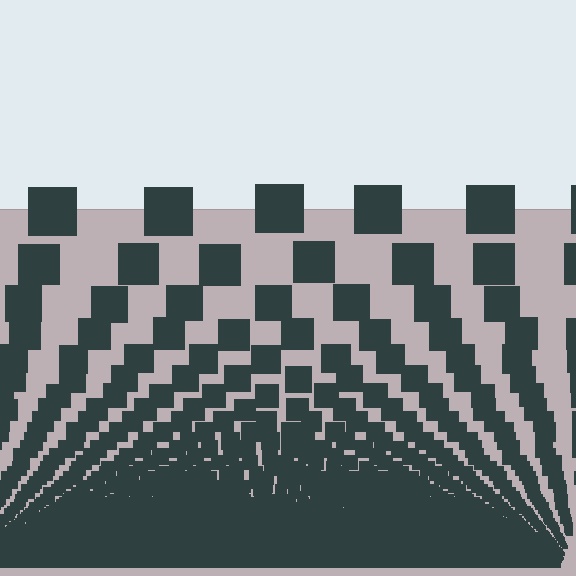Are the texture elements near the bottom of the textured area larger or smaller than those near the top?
Smaller. The gradient is inverted — elements near the bottom are smaller and denser.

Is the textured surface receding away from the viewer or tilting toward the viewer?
The surface appears to tilt toward the viewer. Texture elements get larger and sparser toward the top.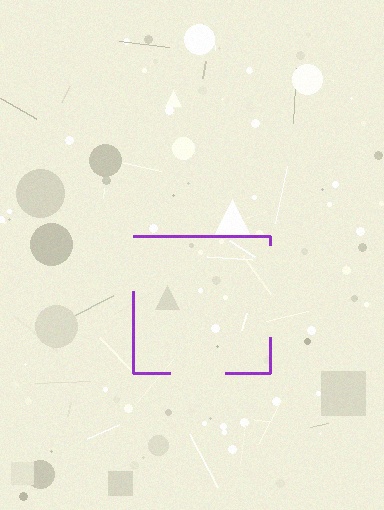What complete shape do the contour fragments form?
The contour fragments form a square.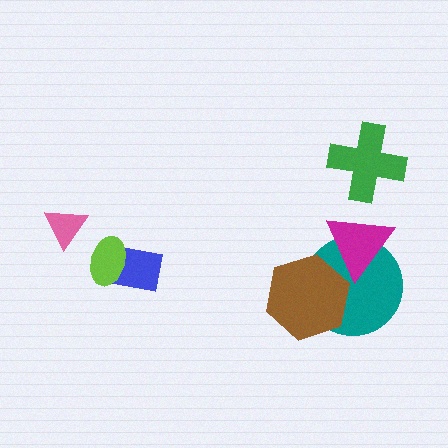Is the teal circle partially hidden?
Yes, it is partially covered by another shape.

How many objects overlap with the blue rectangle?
1 object overlaps with the blue rectangle.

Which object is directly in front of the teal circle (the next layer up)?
The magenta triangle is directly in front of the teal circle.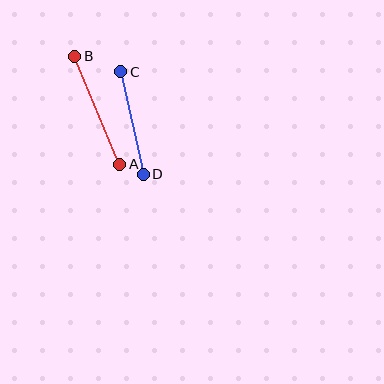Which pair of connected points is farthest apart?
Points A and B are farthest apart.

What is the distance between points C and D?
The distance is approximately 105 pixels.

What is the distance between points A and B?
The distance is approximately 117 pixels.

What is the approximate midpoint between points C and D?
The midpoint is at approximately (132, 123) pixels.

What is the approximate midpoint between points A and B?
The midpoint is at approximately (97, 110) pixels.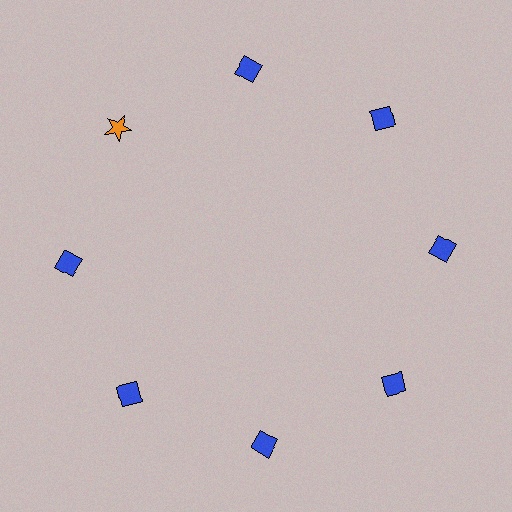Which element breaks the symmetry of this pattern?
The orange star at roughly the 10 o'clock position breaks the symmetry. All other shapes are blue diamonds.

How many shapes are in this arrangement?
There are 8 shapes arranged in a ring pattern.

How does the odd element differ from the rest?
It differs in both color (orange instead of blue) and shape (star instead of diamond).